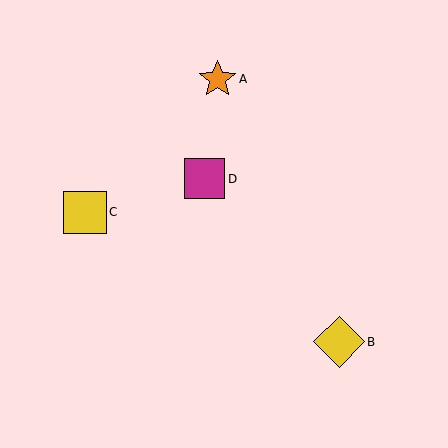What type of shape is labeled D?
Shape D is a magenta square.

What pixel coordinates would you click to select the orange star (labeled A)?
Click at (217, 79) to select the orange star A.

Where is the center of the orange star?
The center of the orange star is at (217, 79).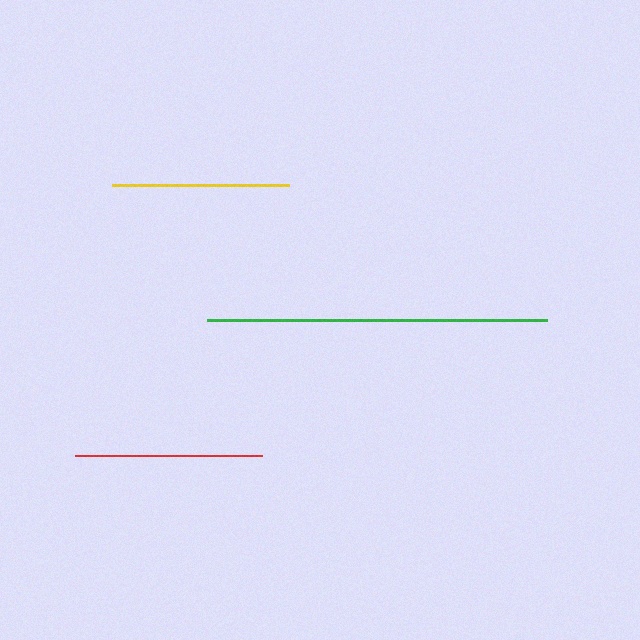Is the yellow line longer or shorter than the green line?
The green line is longer than the yellow line.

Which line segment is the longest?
The green line is the longest at approximately 340 pixels.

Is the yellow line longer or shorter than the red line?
The red line is longer than the yellow line.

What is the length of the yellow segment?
The yellow segment is approximately 177 pixels long.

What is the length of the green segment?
The green segment is approximately 340 pixels long.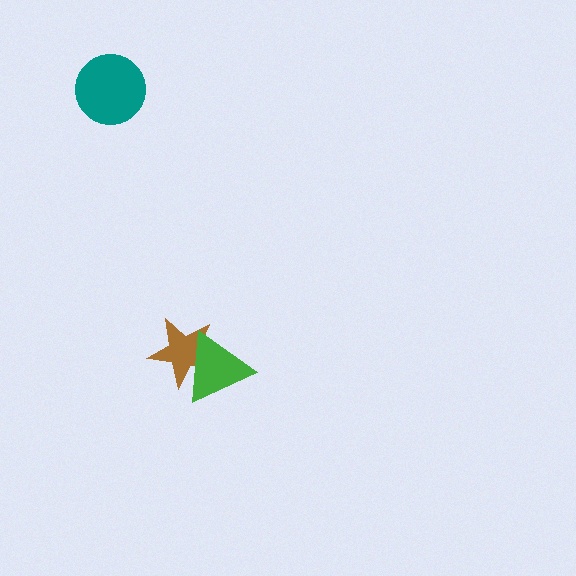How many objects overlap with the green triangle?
1 object overlaps with the green triangle.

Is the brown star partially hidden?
Yes, it is partially covered by another shape.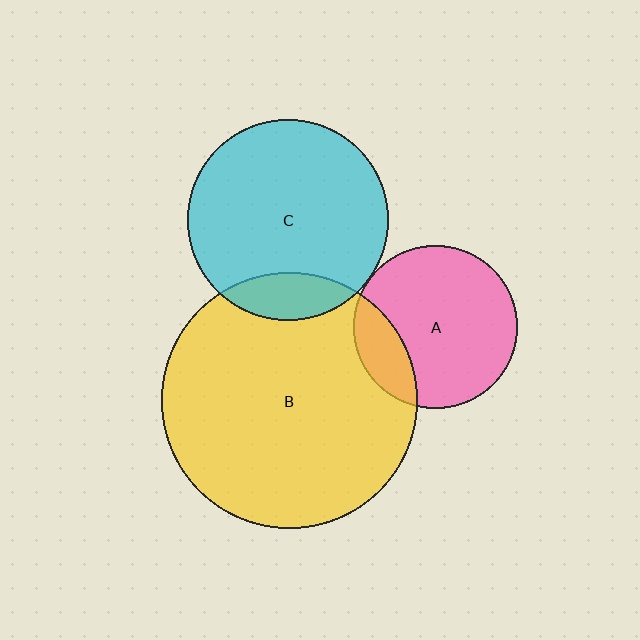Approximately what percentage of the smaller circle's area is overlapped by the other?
Approximately 20%.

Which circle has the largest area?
Circle B (yellow).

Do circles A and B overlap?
Yes.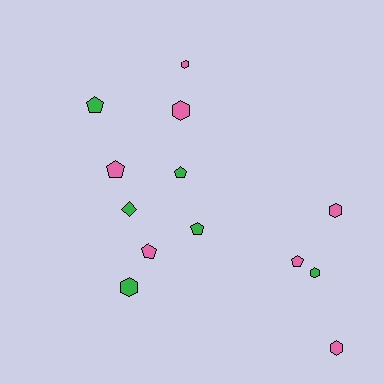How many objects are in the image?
There are 13 objects.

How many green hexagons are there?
There are 2 green hexagons.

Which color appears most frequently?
Pink, with 7 objects.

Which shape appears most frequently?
Hexagon, with 6 objects.